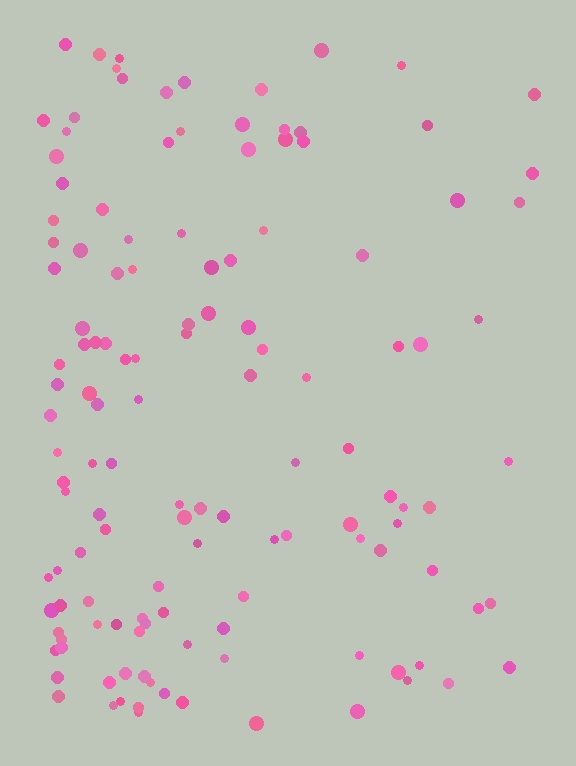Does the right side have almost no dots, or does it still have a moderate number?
Still a moderate number, just noticeably fewer than the left.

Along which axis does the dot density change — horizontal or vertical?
Horizontal.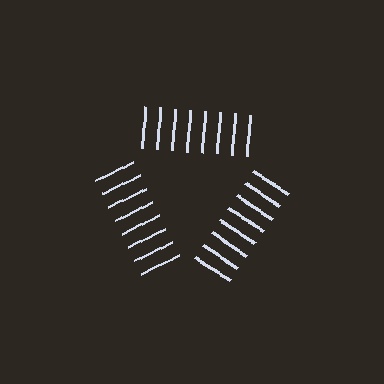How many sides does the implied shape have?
3 sides — the line-ends trace a triangle.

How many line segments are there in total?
24 — 8 along each of the 3 edges.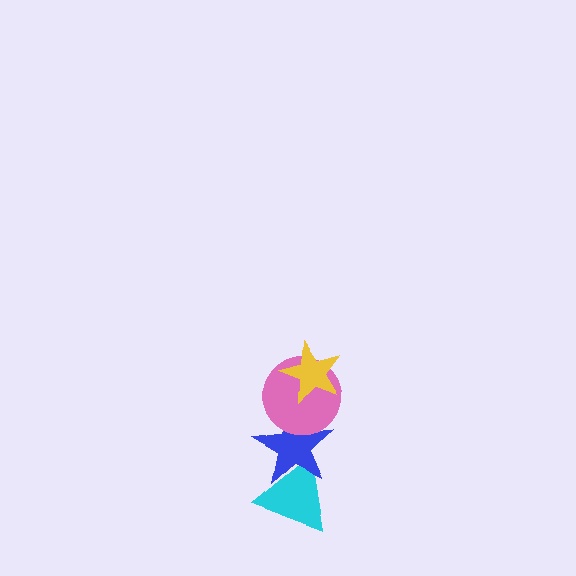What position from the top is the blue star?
The blue star is 3rd from the top.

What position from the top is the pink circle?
The pink circle is 2nd from the top.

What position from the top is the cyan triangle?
The cyan triangle is 4th from the top.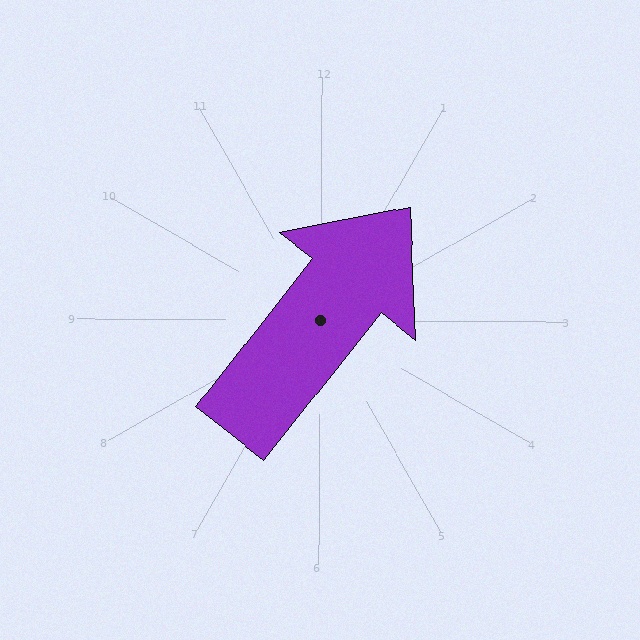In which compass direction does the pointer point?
Northeast.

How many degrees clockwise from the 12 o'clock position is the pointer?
Approximately 38 degrees.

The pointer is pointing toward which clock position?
Roughly 1 o'clock.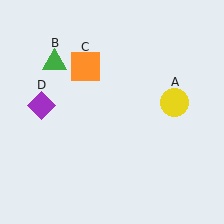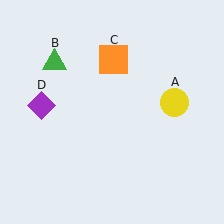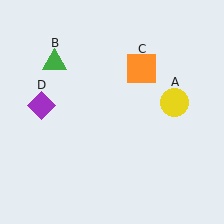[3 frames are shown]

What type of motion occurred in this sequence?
The orange square (object C) rotated clockwise around the center of the scene.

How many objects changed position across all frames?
1 object changed position: orange square (object C).